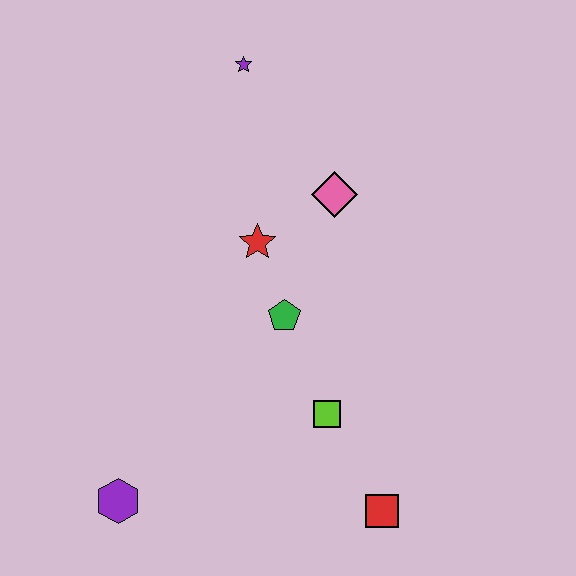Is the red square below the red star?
Yes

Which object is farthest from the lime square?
The purple star is farthest from the lime square.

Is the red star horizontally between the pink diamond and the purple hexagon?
Yes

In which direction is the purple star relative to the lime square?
The purple star is above the lime square.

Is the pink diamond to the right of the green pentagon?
Yes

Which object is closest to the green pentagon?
The red star is closest to the green pentagon.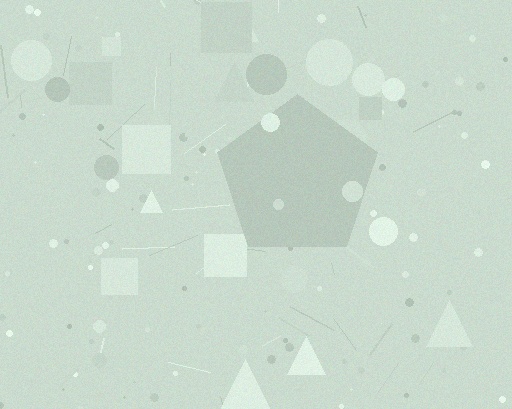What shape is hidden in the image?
A pentagon is hidden in the image.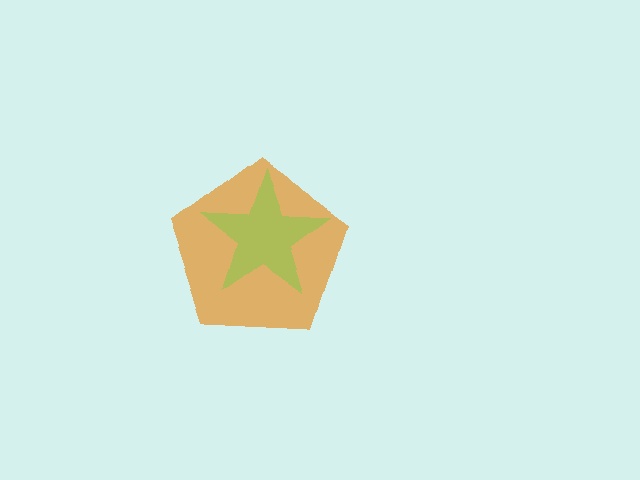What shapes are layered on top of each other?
The layered shapes are: an orange pentagon, a lime star.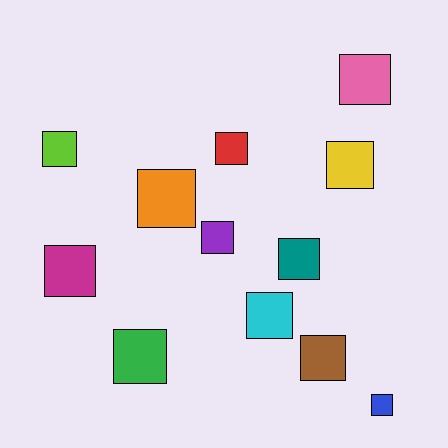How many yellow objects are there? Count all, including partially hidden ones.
There is 1 yellow object.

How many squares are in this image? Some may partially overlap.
There are 12 squares.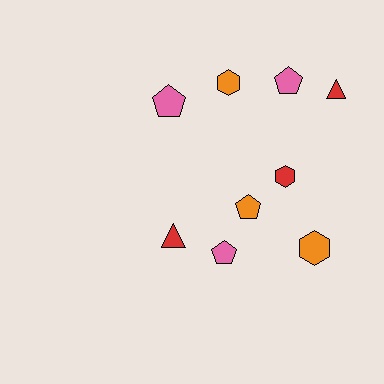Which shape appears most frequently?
Pentagon, with 4 objects.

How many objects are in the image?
There are 9 objects.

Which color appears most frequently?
Orange, with 3 objects.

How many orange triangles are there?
There are no orange triangles.